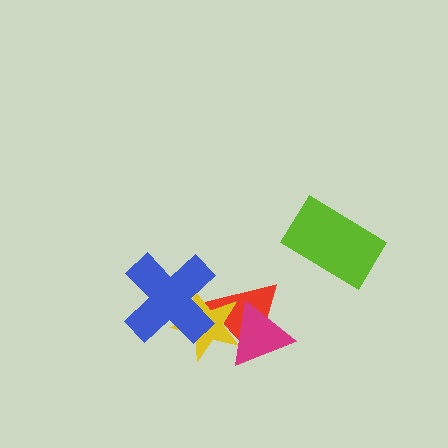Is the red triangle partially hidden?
Yes, it is partially covered by another shape.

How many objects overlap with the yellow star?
3 objects overlap with the yellow star.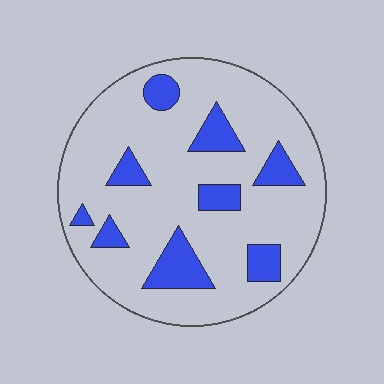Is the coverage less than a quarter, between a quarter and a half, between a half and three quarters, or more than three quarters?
Less than a quarter.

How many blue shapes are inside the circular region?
9.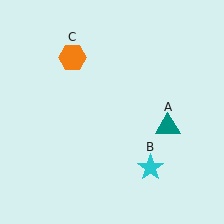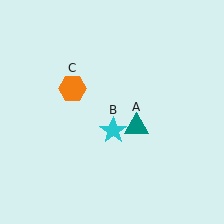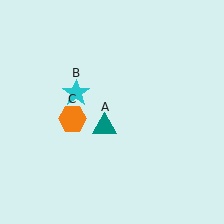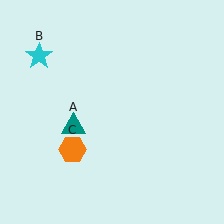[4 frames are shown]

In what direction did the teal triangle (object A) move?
The teal triangle (object A) moved left.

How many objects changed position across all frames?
3 objects changed position: teal triangle (object A), cyan star (object B), orange hexagon (object C).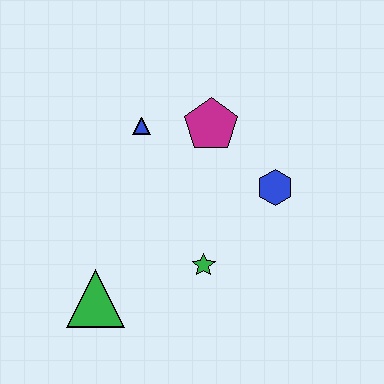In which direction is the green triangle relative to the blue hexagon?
The green triangle is to the left of the blue hexagon.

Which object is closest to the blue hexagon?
The magenta pentagon is closest to the blue hexagon.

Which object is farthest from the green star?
The blue triangle is farthest from the green star.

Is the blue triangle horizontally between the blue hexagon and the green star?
No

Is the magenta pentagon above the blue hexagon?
Yes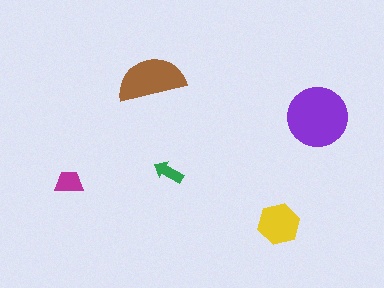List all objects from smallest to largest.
The green arrow, the magenta trapezoid, the yellow hexagon, the brown semicircle, the purple circle.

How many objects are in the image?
There are 5 objects in the image.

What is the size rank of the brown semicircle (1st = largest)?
2nd.